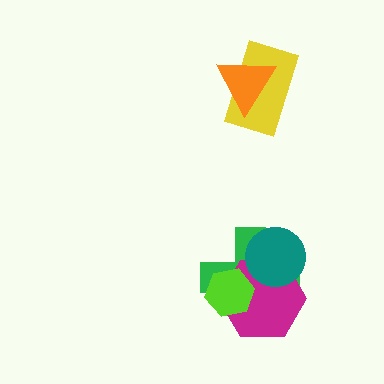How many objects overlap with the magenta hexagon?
3 objects overlap with the magenta hexagon.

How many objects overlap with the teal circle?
2 objects overlap with the teal circle.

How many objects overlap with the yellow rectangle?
1 object overlaps with the yellow rectangle.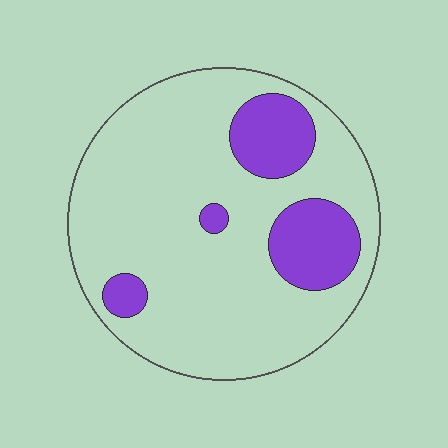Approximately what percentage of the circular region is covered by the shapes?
Approximately 20%.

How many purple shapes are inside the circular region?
4.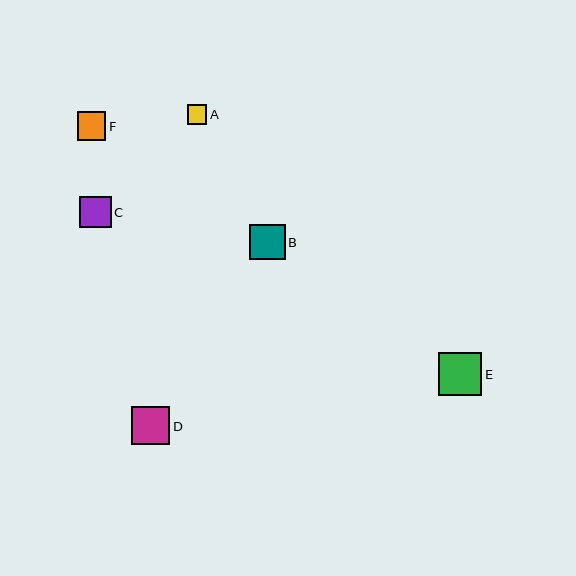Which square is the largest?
Square E is the largest with a size of approximately 44 pixels.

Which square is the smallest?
Square A is the smallest with a size of approximately 20 pixels.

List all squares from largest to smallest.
From largest to smallest: E, D, B, C, F, A.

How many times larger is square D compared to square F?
Square D is approximately 1.4 times the size of square F.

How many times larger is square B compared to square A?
Square B is approximately 1.8 times the size of square A.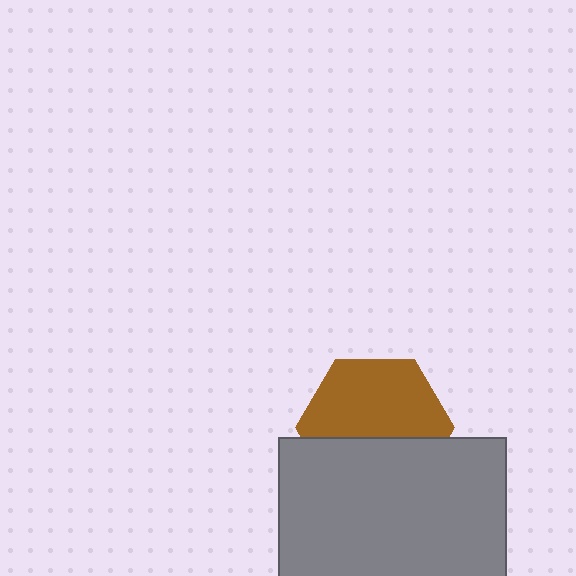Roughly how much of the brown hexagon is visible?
About half of it is visible (roughly 59%).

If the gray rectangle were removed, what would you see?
You would see the complete brown hexagon.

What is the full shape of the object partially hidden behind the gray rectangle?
The partially hidden object is a brown hexagon.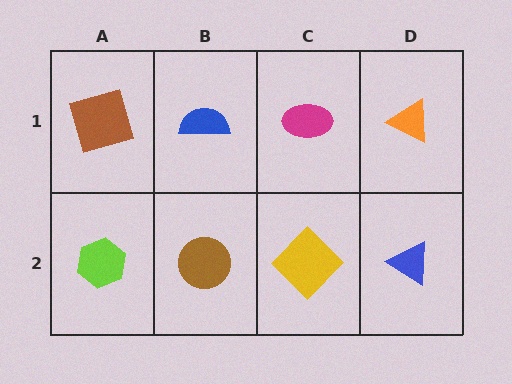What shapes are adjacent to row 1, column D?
A blue triangle (row 2, column D), a magenta ellipse (row 1, column C).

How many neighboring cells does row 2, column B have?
3.